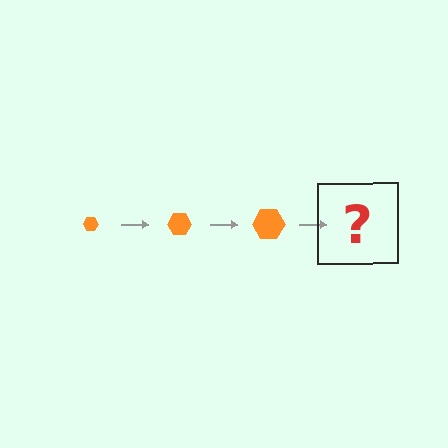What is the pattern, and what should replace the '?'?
The pattern is that the hexagon gets progressively larger each step. The '?' should be an orange hexagon, larger than the previous one.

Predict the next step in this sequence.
The next step is an orange hexagon, larger than the previous one.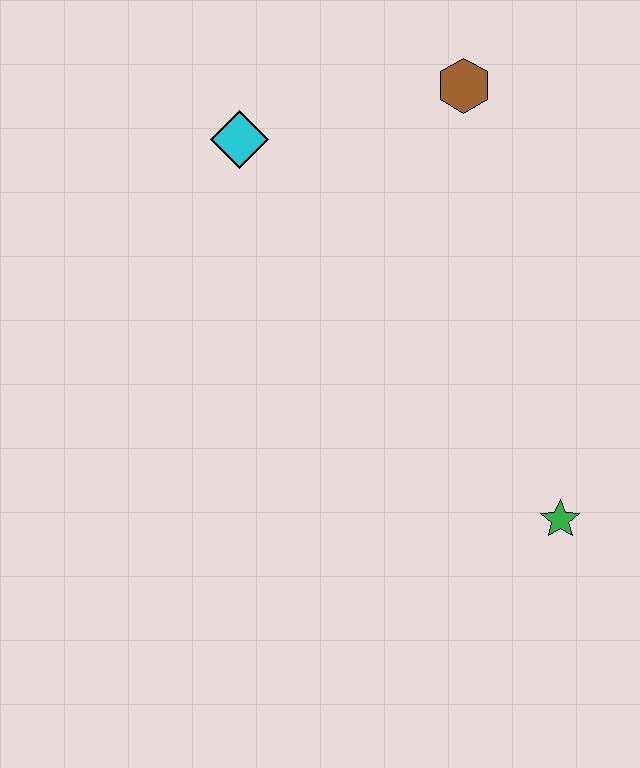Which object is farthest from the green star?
The cyan diamond is farthest from the green star.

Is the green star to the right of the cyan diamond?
Yes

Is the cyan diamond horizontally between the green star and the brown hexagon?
No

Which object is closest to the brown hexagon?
The cyan diamond is closest to the brown hexagon.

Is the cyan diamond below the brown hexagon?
Yes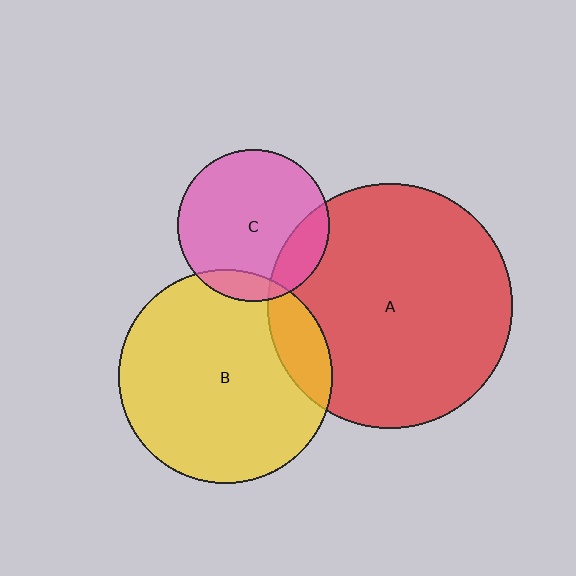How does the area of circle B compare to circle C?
Approximately 2.0 times.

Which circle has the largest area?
Circle A (red).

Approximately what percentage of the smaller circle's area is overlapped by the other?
Approximately 20%.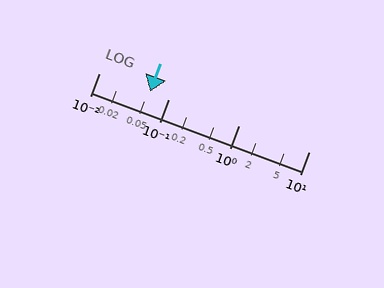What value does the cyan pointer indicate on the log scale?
The pointer indicates approximately 0.054.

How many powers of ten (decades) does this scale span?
The scale spans 3 decades, from 0.01 to 10.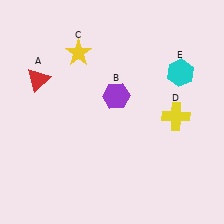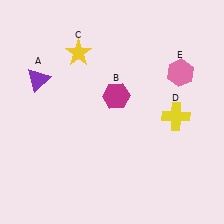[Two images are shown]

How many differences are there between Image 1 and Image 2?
There are 3 differences between the two images.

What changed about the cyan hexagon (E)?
In Image 1, E is cyan. In Image 2, it changed to pink.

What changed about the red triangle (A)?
In Image 1, A is red. In Image 2, it changed to purple.